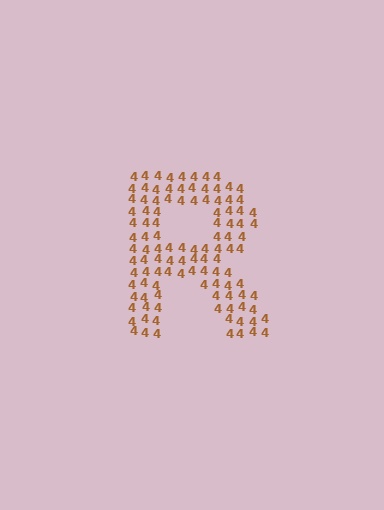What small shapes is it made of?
It is made of small digit 4's.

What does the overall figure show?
The overall figure shows the letter R.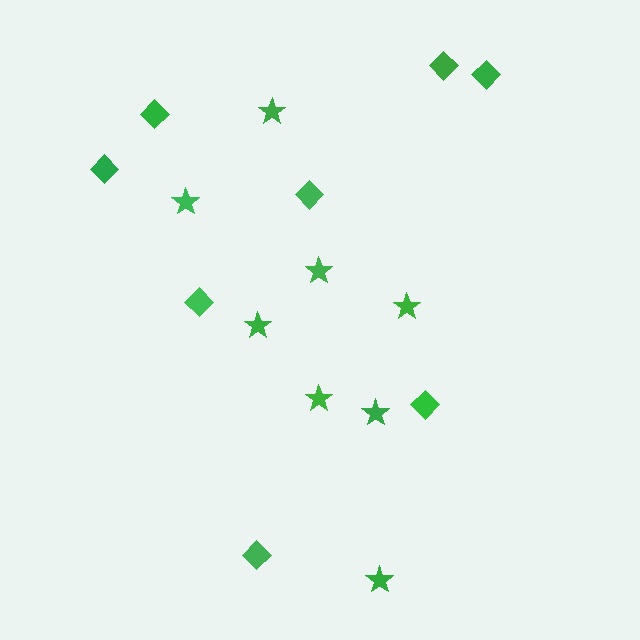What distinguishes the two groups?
There are 2 groups: one group of stars (8) and one group of diamonds (8).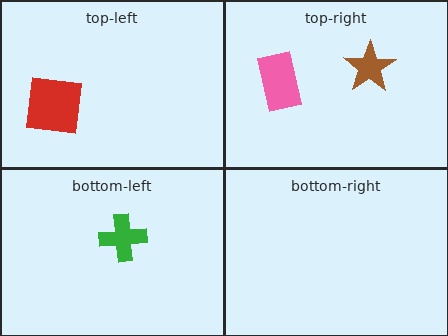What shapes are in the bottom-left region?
The green cross.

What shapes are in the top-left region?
The red square.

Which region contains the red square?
The top-left region.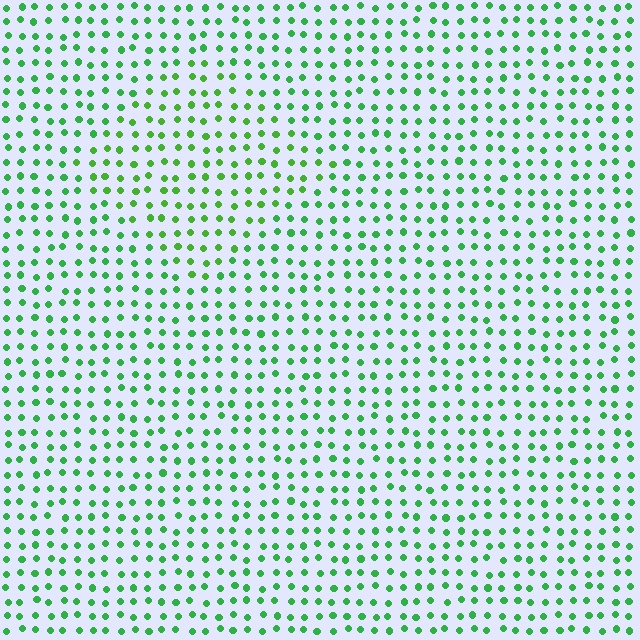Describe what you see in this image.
The image is filled with small green elements in a uniform arrangement. A diamond-shaped region is visible where the elements are tinted to a slightly different hue, forming a subtle color boundary.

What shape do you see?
I see a diamond.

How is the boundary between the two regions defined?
The boundary is defined purely by a slight shift in hue (about 20 degrees). Spacing, size, and orientation are identical on both sides.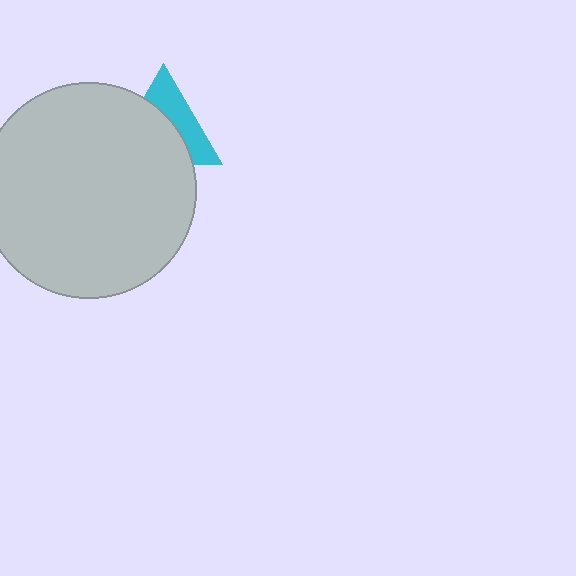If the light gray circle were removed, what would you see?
You would see the complete cyan triangle.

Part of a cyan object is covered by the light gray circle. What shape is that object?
It is a triangle.